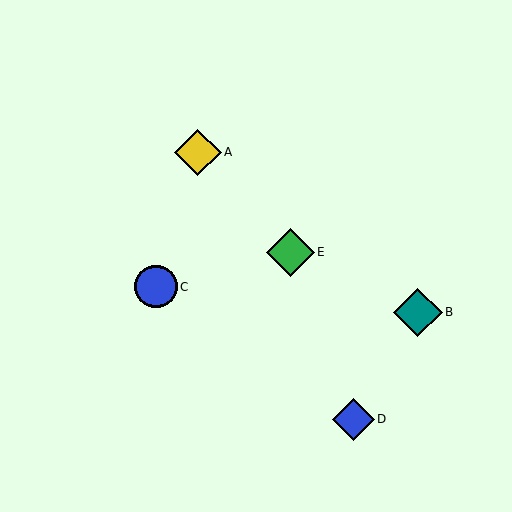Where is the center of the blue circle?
The center of the blue circle is at (156, 287).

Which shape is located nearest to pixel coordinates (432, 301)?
The teal diamond (labeled B) at (418, 312) is nearest to that location.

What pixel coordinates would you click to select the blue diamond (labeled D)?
Click at (353, 419) to select the blue diamond D.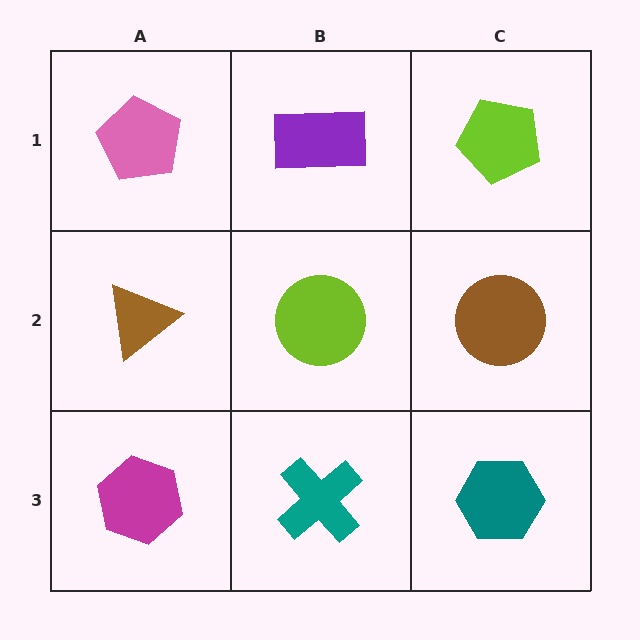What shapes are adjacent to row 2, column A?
A pink pentagon (row 1, column A), a magenta hexagon (row 3, column A), a lime circle (row 2, column B).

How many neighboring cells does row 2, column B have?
4.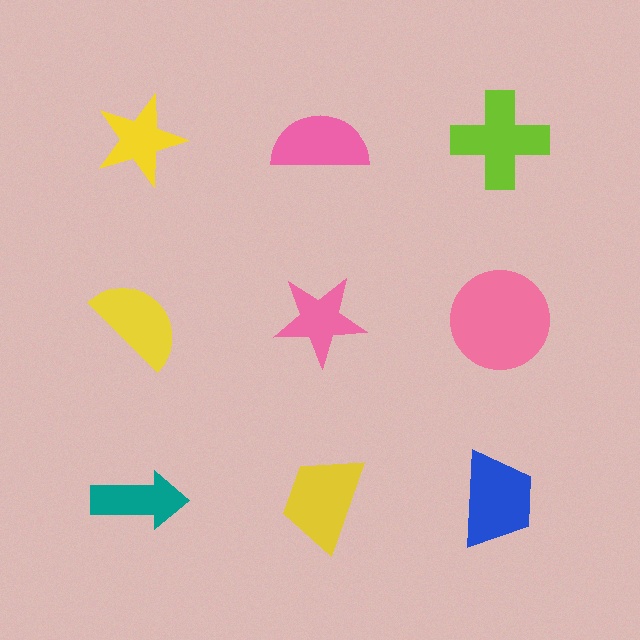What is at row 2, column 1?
A yellow semicircle.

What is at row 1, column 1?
A yellow star.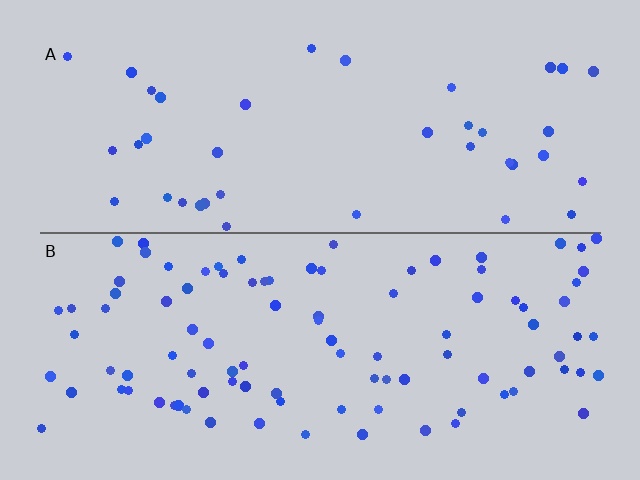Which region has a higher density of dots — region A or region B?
B (the bottom).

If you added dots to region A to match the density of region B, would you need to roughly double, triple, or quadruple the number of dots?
Approximately double.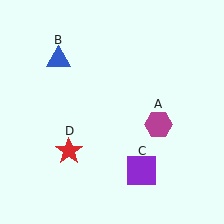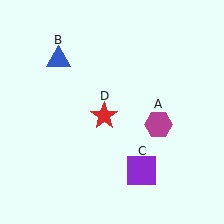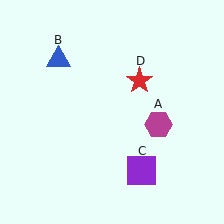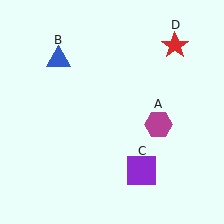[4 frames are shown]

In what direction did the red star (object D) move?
The red star (object D) moved up and to the right.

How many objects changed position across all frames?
1 object changed position: red star (object D).